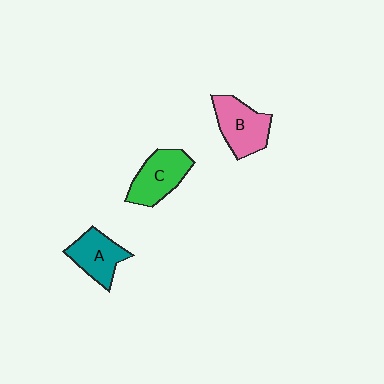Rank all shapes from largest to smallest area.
From largest to smallest: B (pink), C (green), A (teal).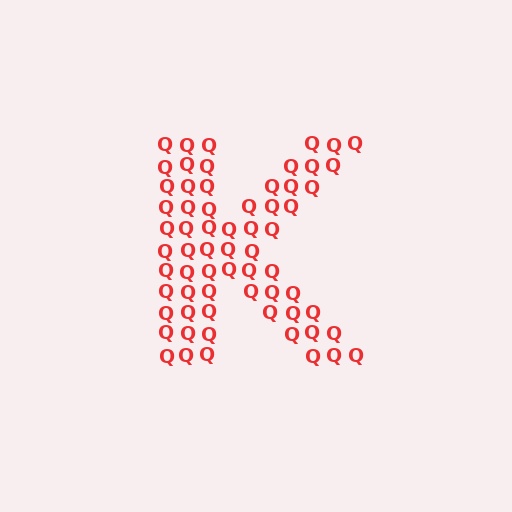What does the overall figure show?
The overall figure shows the letter K.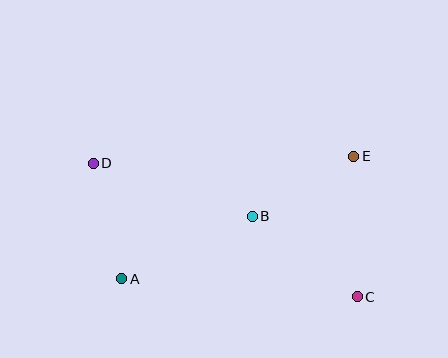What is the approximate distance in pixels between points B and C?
The distance between B and C is approximately 132 pixels.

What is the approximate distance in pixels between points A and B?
The distance between A and B is approximately 145 pixels.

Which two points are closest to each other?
Points B and E are closest to each other.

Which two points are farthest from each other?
Points C and D are farthest from each other.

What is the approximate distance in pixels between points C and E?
The distance between C and E is approximately 141 pixels.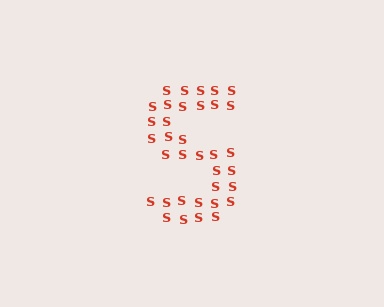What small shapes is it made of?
It is made of small letter S's.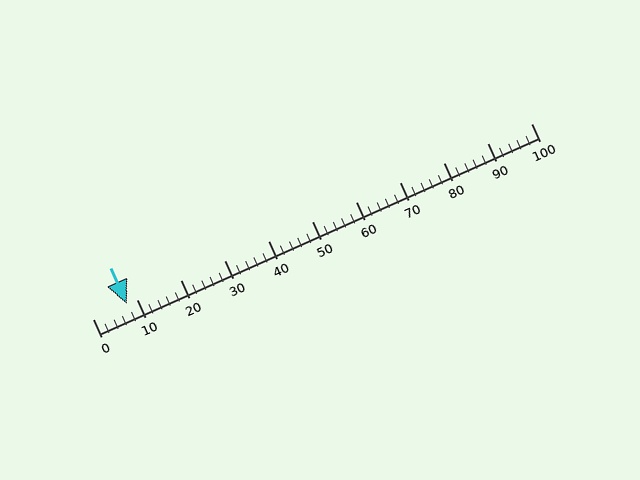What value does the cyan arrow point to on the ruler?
The cyan arrow points to approximately 8.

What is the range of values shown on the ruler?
The ruler shows values from 0 to 100.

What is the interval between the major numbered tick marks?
The major tick marks are spaced 10 units apart.